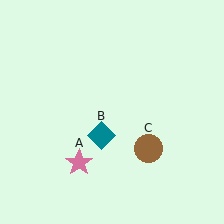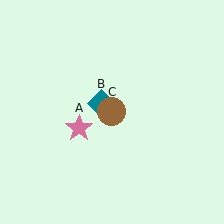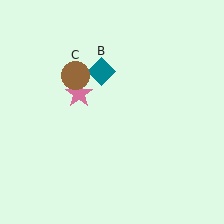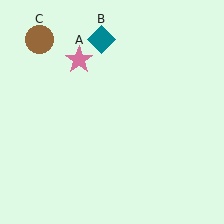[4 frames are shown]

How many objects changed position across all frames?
3 objects changed position: pink star (object A), teal diamond (object B), brown circle (object C).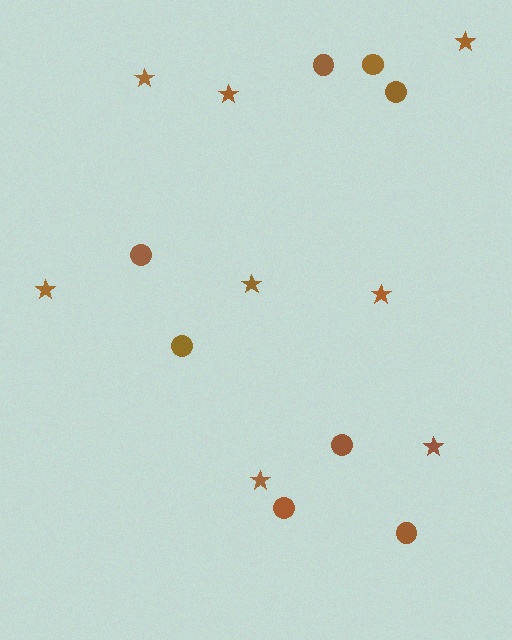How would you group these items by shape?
There are 2 groups: one group of circles (8) and one group of stars (8).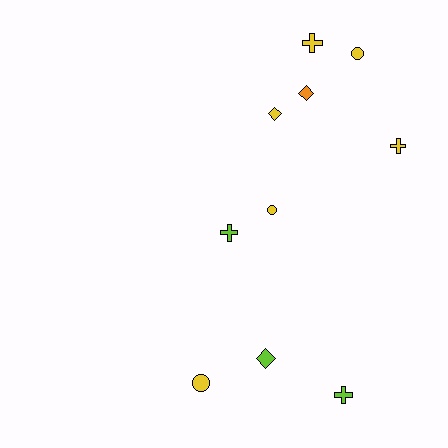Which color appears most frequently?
Yellow, with 6 objects.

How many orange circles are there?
There are no orange circles.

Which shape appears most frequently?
Cross, with 4 objects.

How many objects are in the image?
There are 10 objects.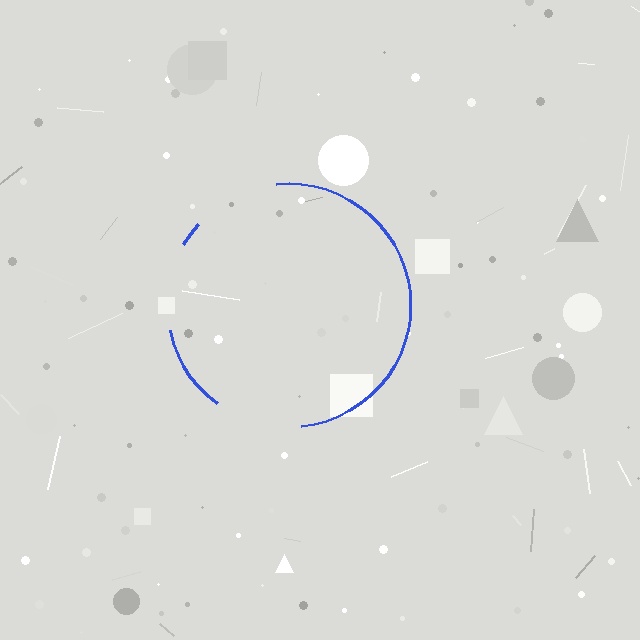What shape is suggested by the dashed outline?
The dashed outline suggests a circle.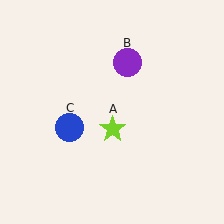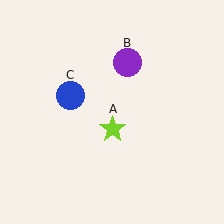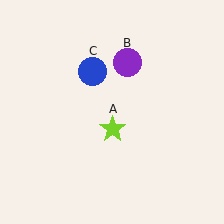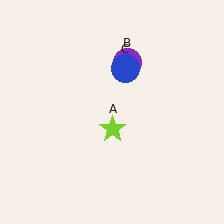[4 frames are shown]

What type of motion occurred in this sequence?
The blue circle (object C) rotated clockwise around the center of the scene.